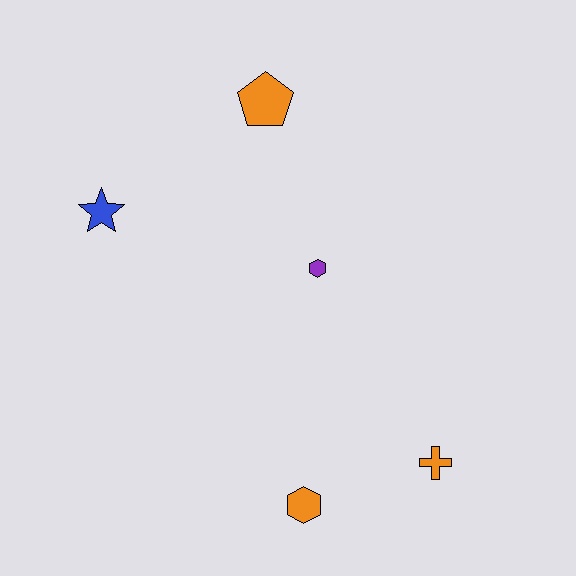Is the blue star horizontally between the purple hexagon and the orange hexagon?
No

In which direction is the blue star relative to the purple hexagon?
The blue star is to the left of the purple hexagon.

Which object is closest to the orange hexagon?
The orange cross is closest to the orange hexagon.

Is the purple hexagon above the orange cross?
Yes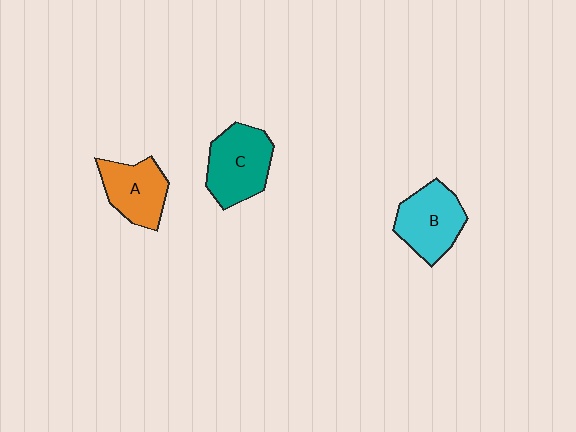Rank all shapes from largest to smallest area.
From largest to smallest: C (teal), B (cyan), A (orange).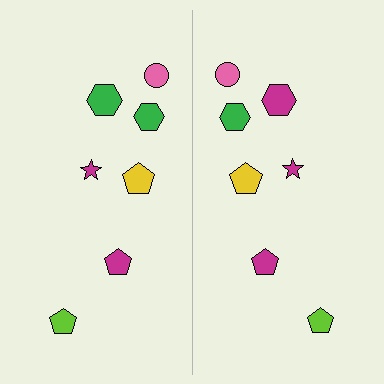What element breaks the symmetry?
The magenta hexagon on the right side breaks the symmetry — its mirror counterpart is green.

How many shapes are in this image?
There are 14 shapes in this image.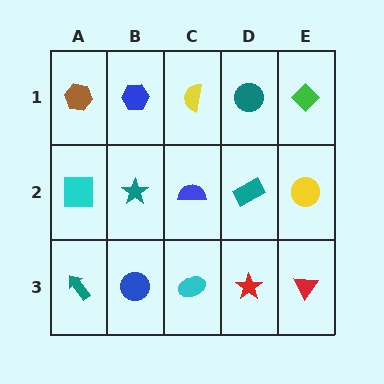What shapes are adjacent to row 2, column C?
A yellow semicircle (row 1, column C), a cyan ellipse (row 3, column C), a teal star (row 2, column B), a teal rectangle (row 2, column D).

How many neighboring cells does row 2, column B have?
4.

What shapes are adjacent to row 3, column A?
A cyan square (row 2, column A), a blue circle (row 3, column B).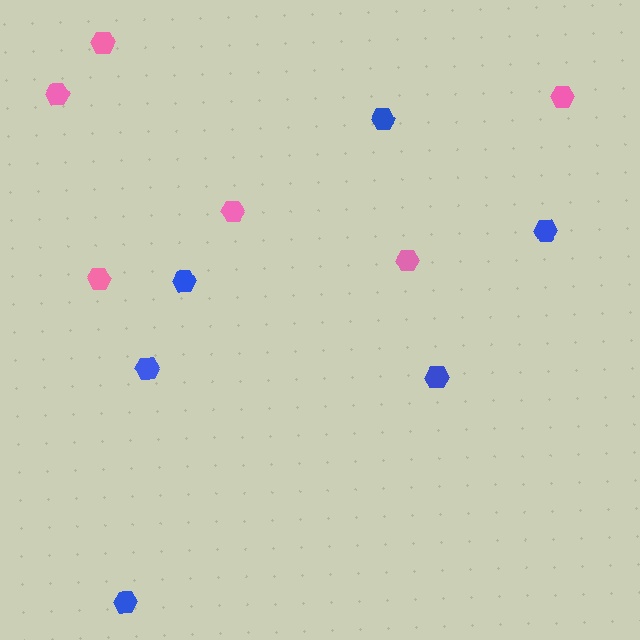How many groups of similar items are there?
There are 2 groups: one group of pink hexagons (6) and one group of blue hexagons (6).